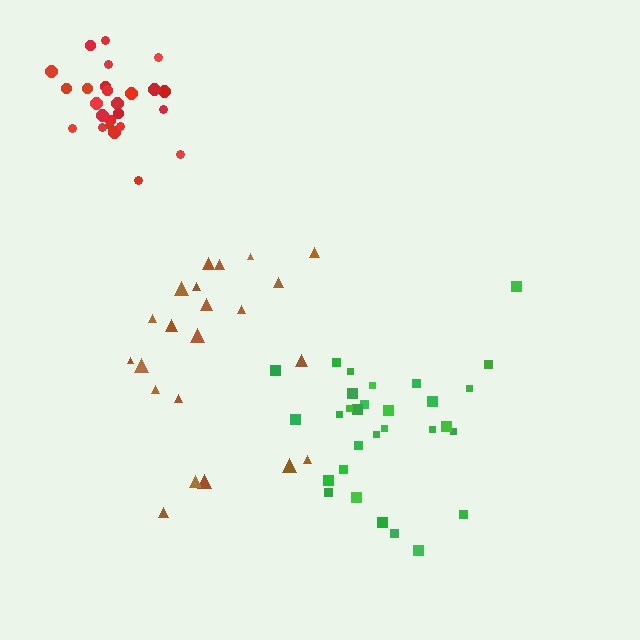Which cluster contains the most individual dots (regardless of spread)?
Green (30).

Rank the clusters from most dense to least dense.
red, green, brown.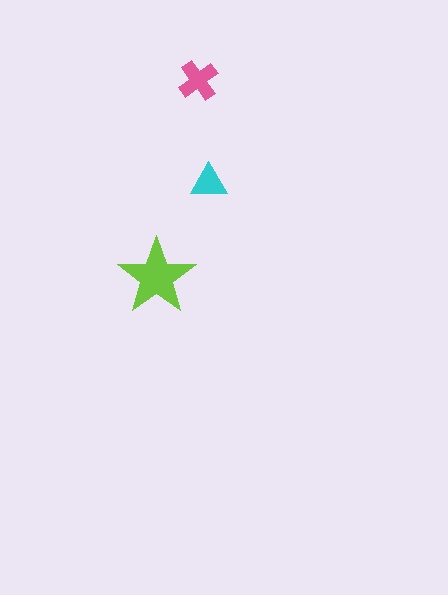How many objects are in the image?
There are 3 objects in the image.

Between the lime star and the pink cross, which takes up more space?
The lime star.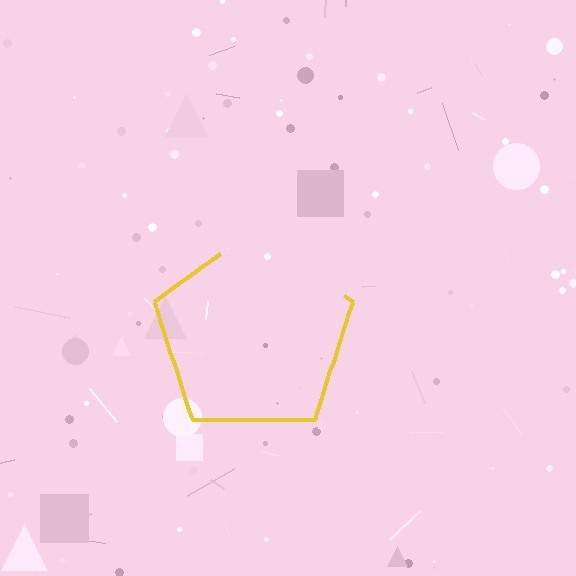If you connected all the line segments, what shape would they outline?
They would outline a pentagon.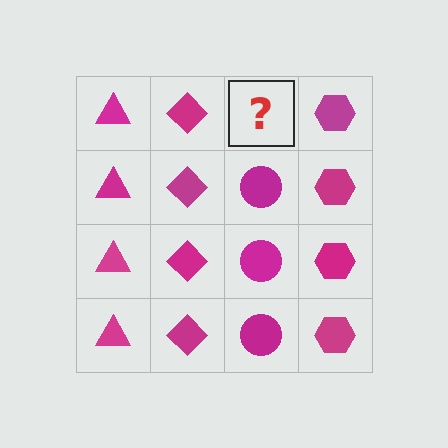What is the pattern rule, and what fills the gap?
The rule is that each column has a consistent shape. The gap should be filled with a magenta circle.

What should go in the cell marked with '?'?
The missing cell should contain a magenta circle.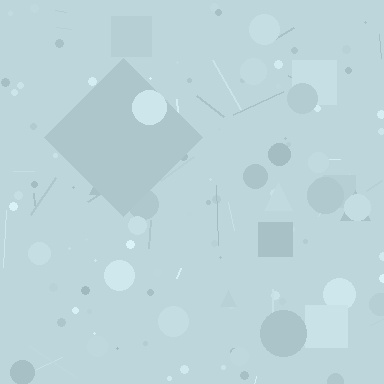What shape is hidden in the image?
A diamond is hidden in the image.